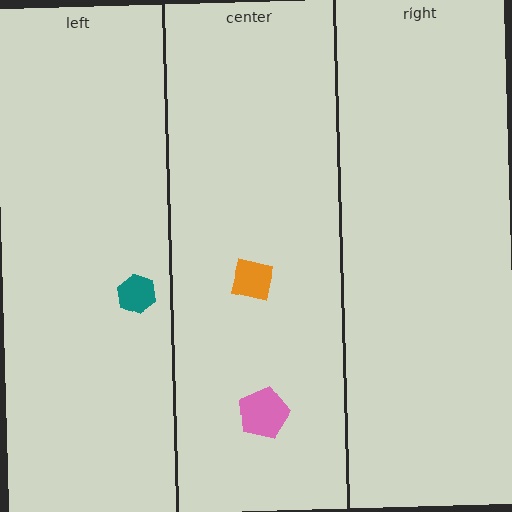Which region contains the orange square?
The center region.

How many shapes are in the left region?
1.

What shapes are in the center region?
The orange square, the pink pentagon.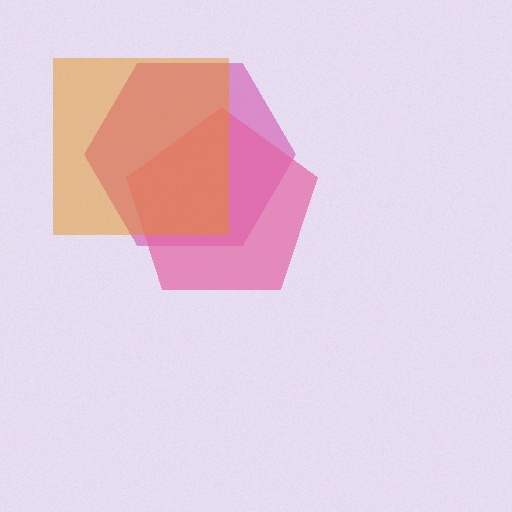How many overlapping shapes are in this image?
There are 3 overlapping shapes in the image.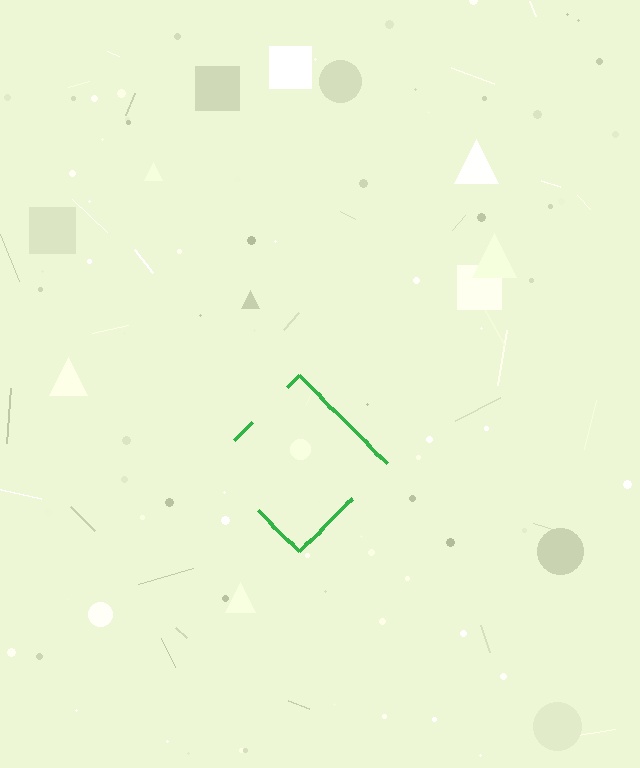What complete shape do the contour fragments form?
The contour fragments form a diamond.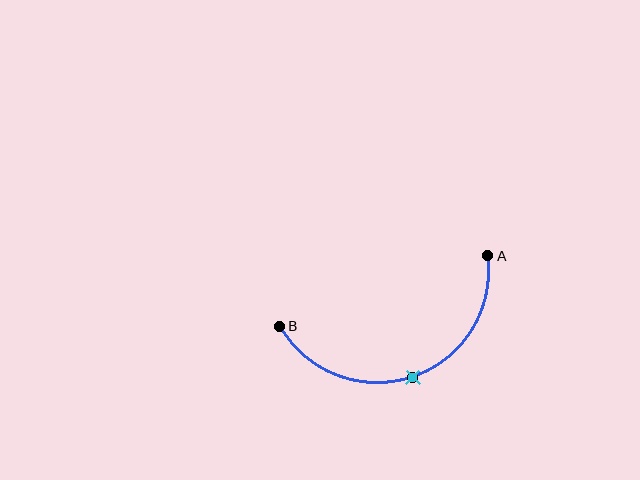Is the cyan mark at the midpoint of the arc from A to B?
Yes. The cyan mark lies on the arc at equal arc-length from both A and B — it is the arc midpoint.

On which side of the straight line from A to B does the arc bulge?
The arc bulges below the straight line connecting A and B.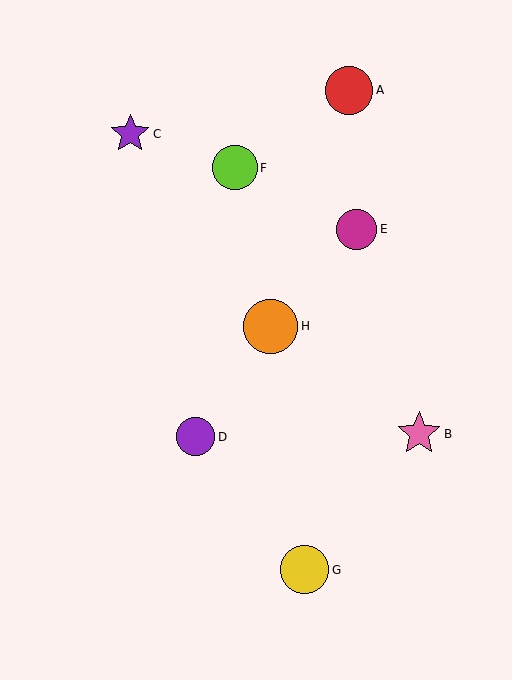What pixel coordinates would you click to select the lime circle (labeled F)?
Click at (235, 168) to select the lime circle F.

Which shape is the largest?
The orange circle (labeled H) is the largest.